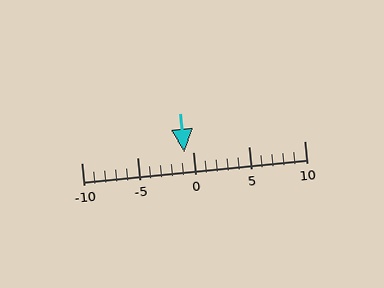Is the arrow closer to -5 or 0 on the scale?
The arrow is closer to 0.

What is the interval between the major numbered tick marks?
The major tick marks are spaced 5 units apart.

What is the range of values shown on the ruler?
The ruler shows values from -10 to 10.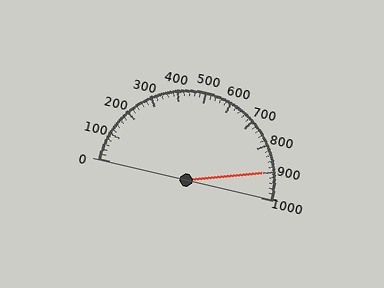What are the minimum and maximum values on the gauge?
The gauge ranges from 0 to 1000.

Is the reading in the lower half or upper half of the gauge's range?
The reading is in the upper half of the range (0 to 1000).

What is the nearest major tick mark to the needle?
The nearest major tick mark is 900.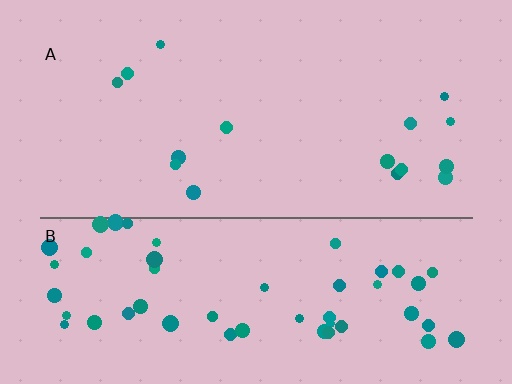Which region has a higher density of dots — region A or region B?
B (the bottom).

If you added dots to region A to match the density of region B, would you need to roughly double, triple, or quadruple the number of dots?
Approximately triple.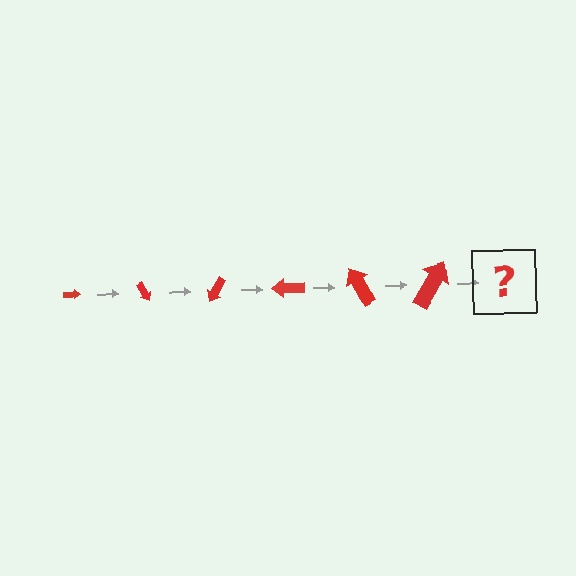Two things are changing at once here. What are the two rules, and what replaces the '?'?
The two rules are that the arrow grows larger each step and it rotates 60 degrees each step. The '?' should be an arrow, larger than the previous one and rotated 360 degrees from the start.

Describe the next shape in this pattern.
It should be an arrow, larger than the previous one and rotated 360 degrees from the start.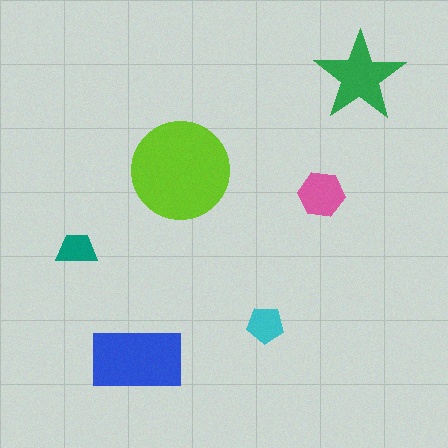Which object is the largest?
The lime circle.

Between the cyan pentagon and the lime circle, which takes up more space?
The lime circle.